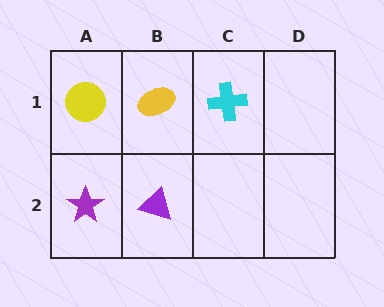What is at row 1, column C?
A cyan cross.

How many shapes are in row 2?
2 shapes.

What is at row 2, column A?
A purple star.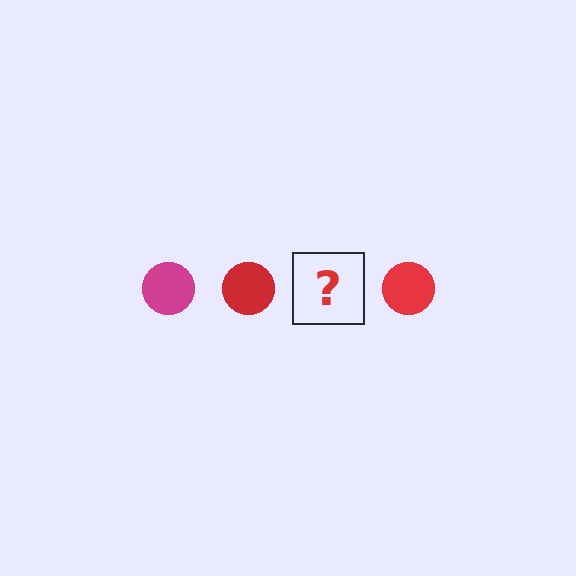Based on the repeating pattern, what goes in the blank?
The blank should be a magenta circle.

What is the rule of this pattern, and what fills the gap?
The rule is that the pattern cycles through magenta, red circles. The gap should be filled with a magenta circle.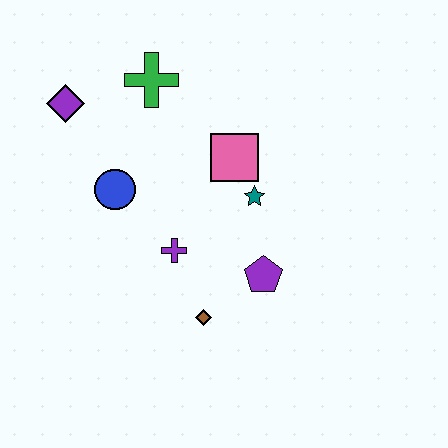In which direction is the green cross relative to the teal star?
The green cross is above the teal star.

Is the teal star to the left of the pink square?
No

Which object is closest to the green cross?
The purple diamond is closest to the green cross.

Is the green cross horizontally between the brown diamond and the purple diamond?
Yes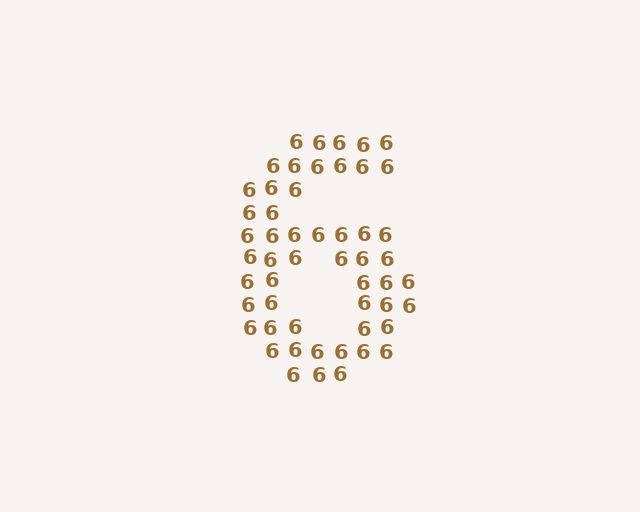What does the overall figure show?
The overall figure shows the digit 6.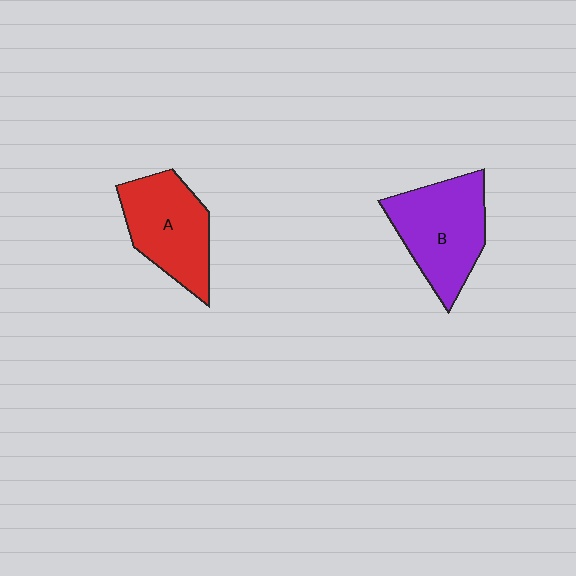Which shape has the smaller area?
Shape A (red).